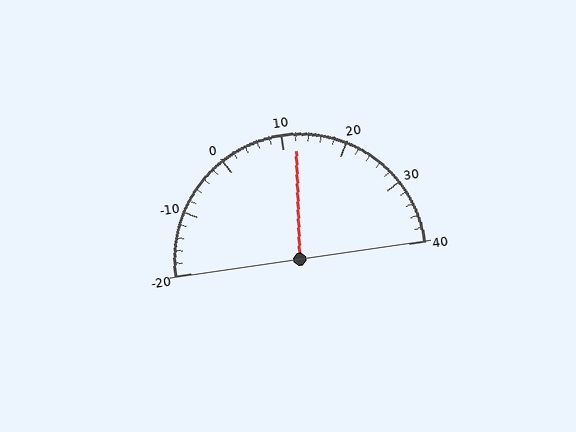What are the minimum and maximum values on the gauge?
The gauge ranges from -20 to 40.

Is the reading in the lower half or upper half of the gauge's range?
The reading is in the upper half of the range (-20 to 40).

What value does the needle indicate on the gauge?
The needle indicates approximately 12.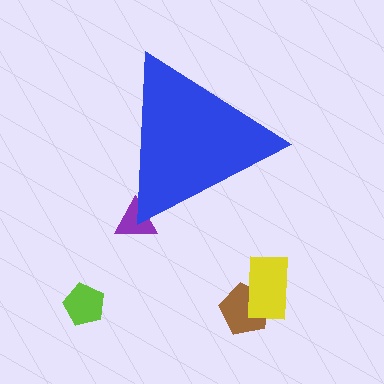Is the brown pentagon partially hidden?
No, the brown pentagon is fully visible.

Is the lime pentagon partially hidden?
No, the lime pentagon is fully visible.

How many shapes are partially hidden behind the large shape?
1 shape is partially hidden.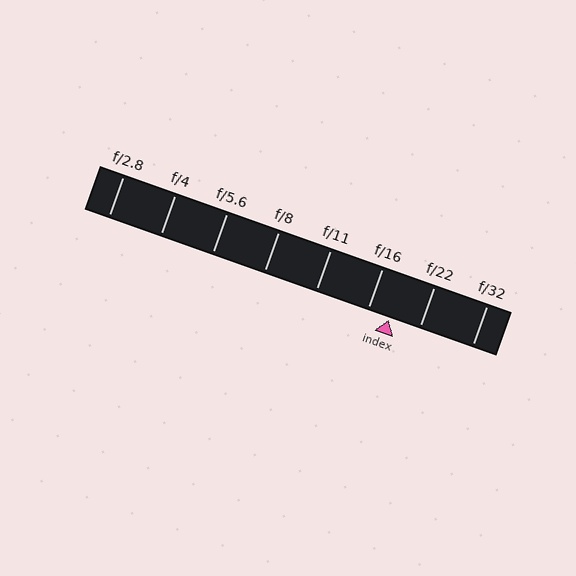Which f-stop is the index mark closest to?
The index mark is closest to f/16.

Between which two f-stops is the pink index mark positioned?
The index mark is between f/16 and f/22.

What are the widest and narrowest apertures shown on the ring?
The widest aperture shown is f/2.8 and the narrowest is f/32.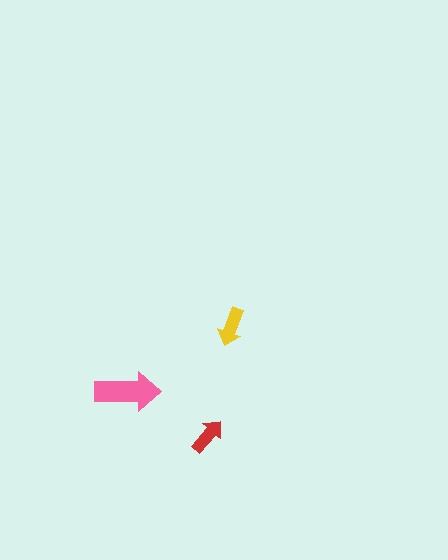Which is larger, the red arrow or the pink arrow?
The pink one.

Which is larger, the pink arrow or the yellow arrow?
The pink one.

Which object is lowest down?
The red arrow is bottommost.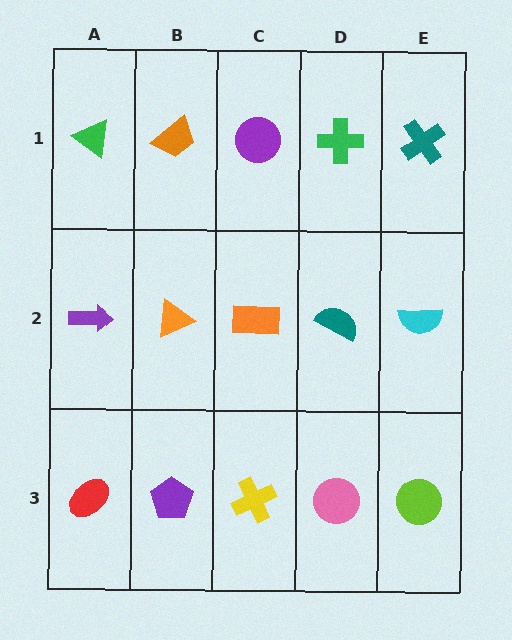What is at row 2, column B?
An orange triangle.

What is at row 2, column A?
A purple arrow.